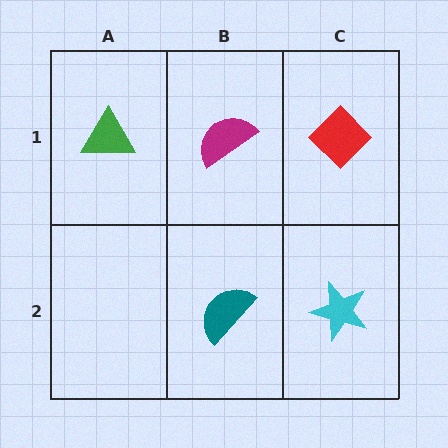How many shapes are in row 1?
3 shapes.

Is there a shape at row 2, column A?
No, that cell is empty.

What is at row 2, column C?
A cyan star.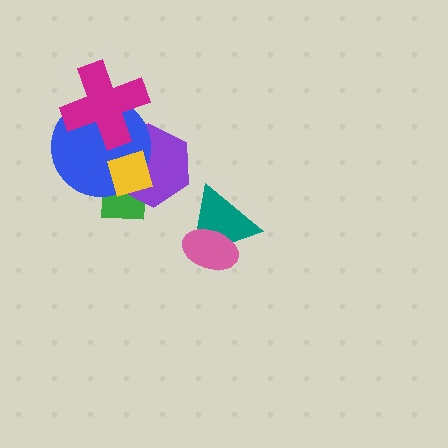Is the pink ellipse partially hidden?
No, no other shape covers it.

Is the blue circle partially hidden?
Yes, it is partially covered by another shape.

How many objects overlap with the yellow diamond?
3 objects overlap with the yellow diamond.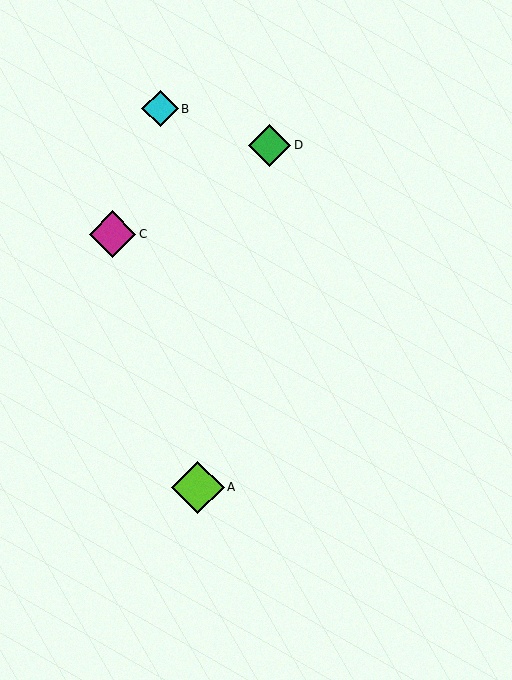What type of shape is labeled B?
Shape B is a cyan diamond.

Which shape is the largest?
The lime diamond (labeled A) is the largest.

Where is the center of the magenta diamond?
The center of the magenta diamond is at (113, 234).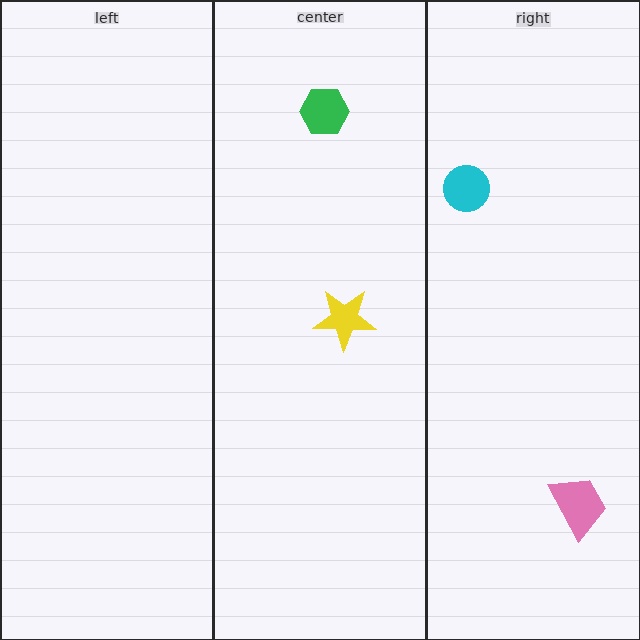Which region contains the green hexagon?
The center region.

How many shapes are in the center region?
2.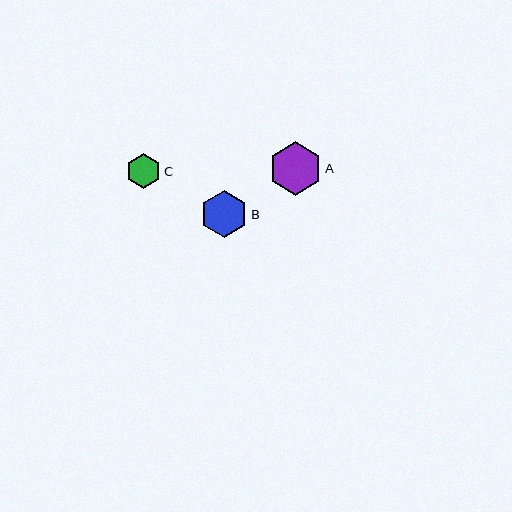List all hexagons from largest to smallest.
From largest to smallest: A, B, C.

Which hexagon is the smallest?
Hexagon C is the smallest with a size of approximately 35 pixels.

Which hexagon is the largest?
Hexagon A is the largest with a size of approximately 53 pixels.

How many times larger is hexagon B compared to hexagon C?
Hexagon B is approximately 1.4 times the size of hexagon C.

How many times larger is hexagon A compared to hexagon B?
Hexagon A is approximately 1.1 times the size of hexagon B.